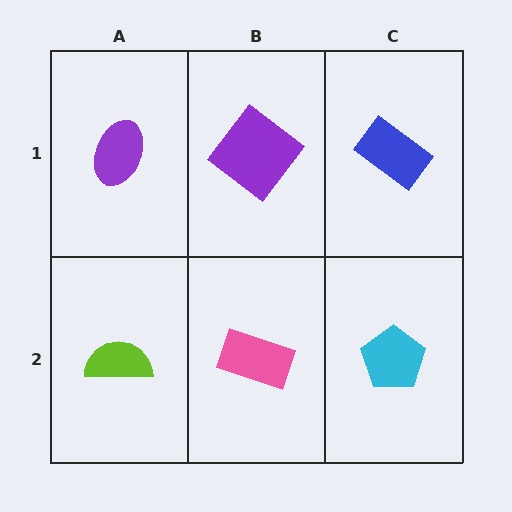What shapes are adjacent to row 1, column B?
A pink rectangle (row 2, column B), a purple ellipse (row 1, column A), a blue rectangle (row 1, column C).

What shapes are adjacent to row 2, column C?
A blue rectangle (row 1, column C), a pink rectangle (row 2, column B).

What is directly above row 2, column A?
A purple ellipse.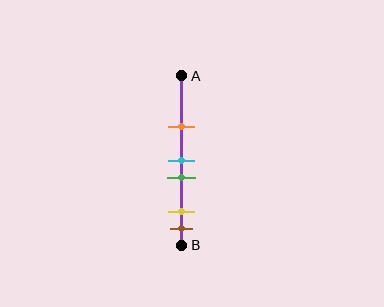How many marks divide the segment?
There are 5 marks dividing the segment.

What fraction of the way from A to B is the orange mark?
The orange mark is approximately 30% (0.3) of the way from A to B.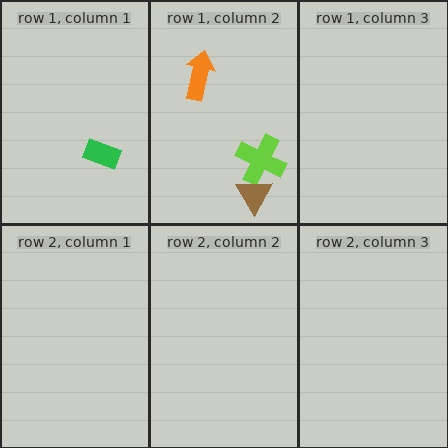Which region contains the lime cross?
The row 1, column 2 region.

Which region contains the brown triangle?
The row 1, column 2 region.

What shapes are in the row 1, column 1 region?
The green rectangle.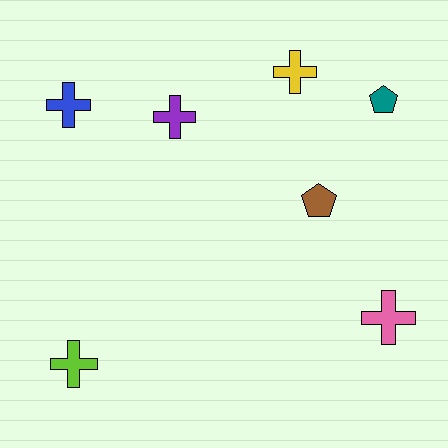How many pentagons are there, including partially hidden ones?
There are 2 pentagons.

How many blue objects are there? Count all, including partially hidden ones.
There is 1 blue object.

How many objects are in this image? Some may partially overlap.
There are 7 objects.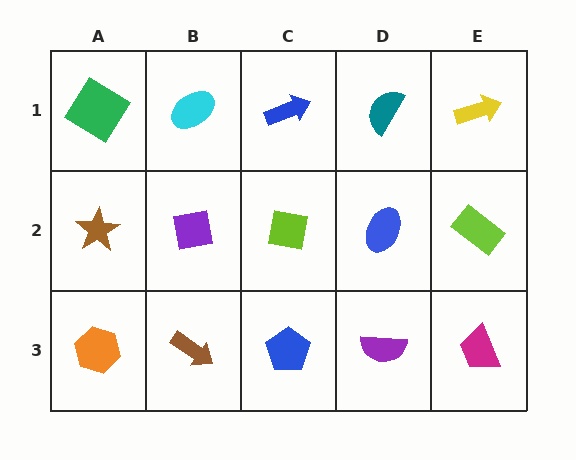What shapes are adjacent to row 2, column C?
A blue arrow (row 1, column C), a blue pentagon (row 3, column C), a purple square (row 2, column B), a blue ellipse (row 2, column D).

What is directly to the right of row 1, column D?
A yellow arrow.